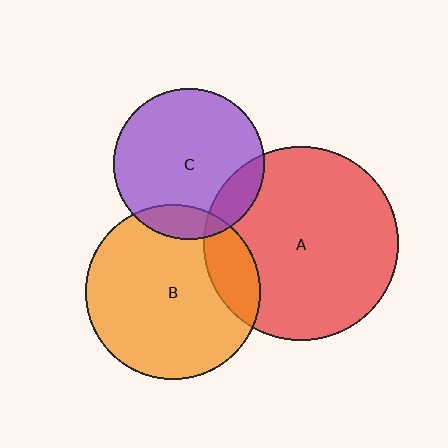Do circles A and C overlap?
Yes.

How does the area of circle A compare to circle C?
Approximately 1.7 times.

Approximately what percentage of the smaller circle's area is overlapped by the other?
Approximately 15%.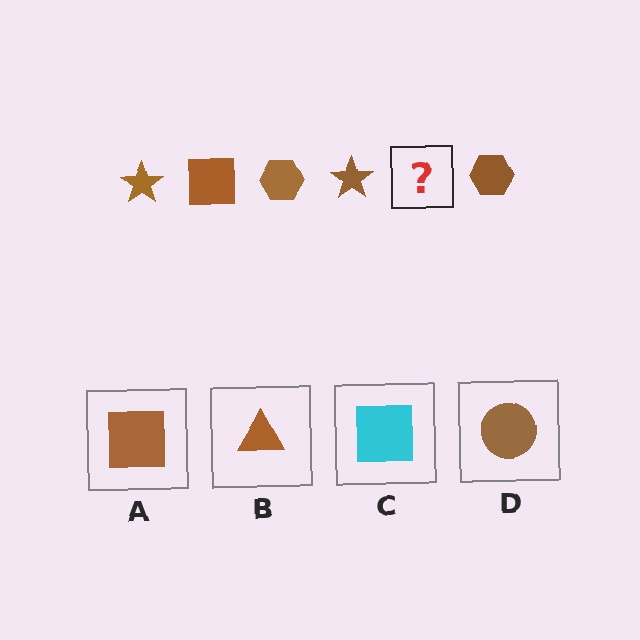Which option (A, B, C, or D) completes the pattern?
A.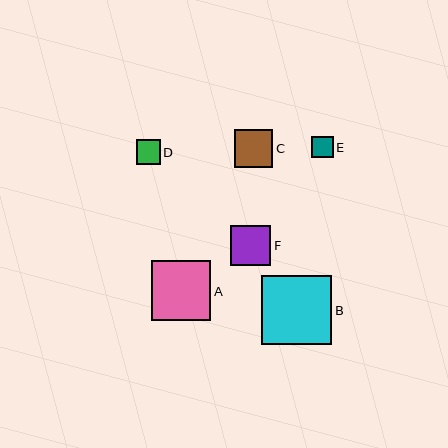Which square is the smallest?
Square E is the smallest with a size of approximately 21 pixels.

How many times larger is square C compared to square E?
Square C is approximately 1.8 times the size of square E.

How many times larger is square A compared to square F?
Square A is approximately 1.5 times the size of square F.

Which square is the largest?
Square B is the largest with a size of approximately 70 pixels.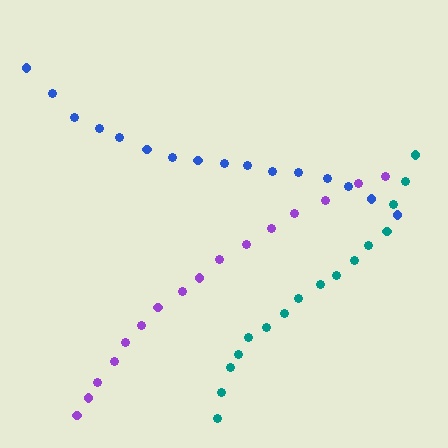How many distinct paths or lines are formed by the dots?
There are 3 distinct paths.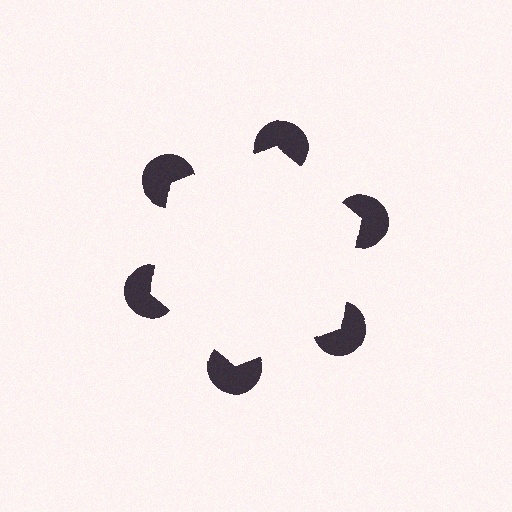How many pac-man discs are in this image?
There are 6 — one at each vertex of the illusory hexagon.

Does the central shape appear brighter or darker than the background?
It typically appears slightly brighter than the background, even though no actual brightness change is drawn.